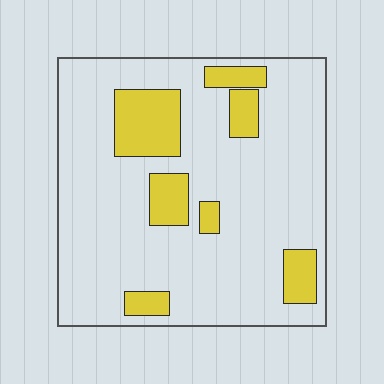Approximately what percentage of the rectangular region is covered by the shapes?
Approximately 20%.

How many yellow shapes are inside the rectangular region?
7.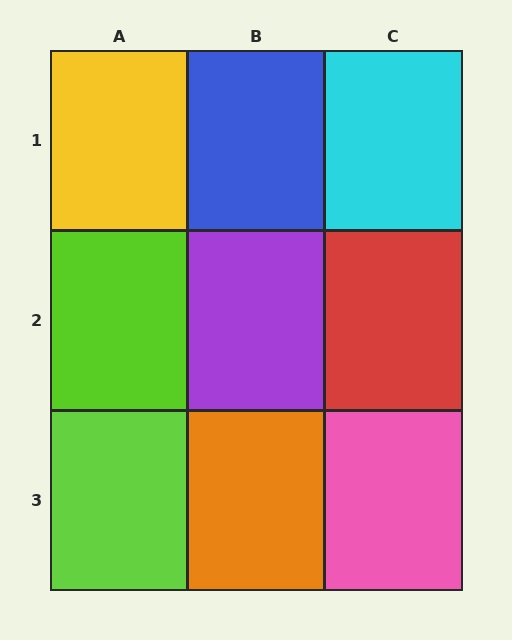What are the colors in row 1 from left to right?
Yellow, blue, cyan.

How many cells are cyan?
1 cell is cyan.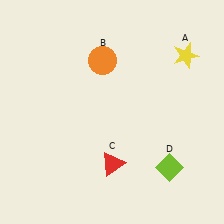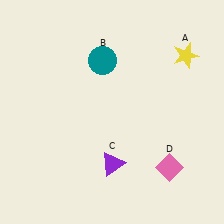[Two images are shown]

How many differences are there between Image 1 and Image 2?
There are 3 differences between the two images.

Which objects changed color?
B changed from orange to teal. C changed from red to purple. D changed from lime to pink.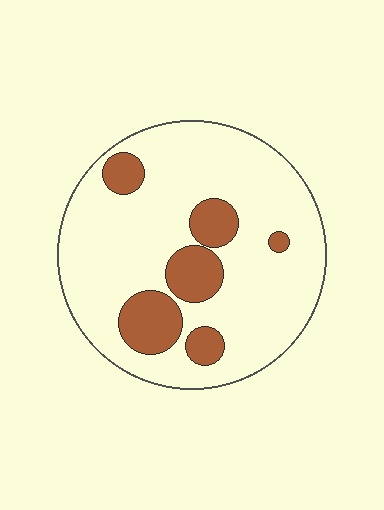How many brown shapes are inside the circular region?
6.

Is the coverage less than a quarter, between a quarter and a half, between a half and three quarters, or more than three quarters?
Less than a quarter.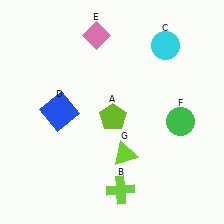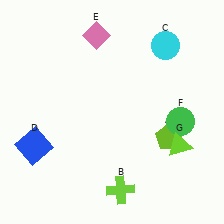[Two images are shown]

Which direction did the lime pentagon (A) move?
The lime pentagon (A) moved right.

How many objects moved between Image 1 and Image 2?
3 objects moved between the two images.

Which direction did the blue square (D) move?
The blue square (D) moved down.